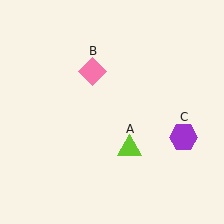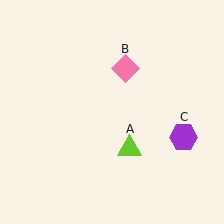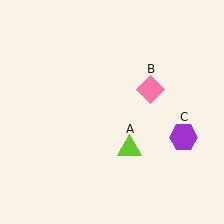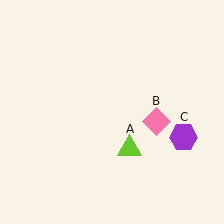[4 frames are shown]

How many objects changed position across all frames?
1 object changed position: pink diamond (object B).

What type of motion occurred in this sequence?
The pink diamond (object B) rotated clockwise around the center of the scene.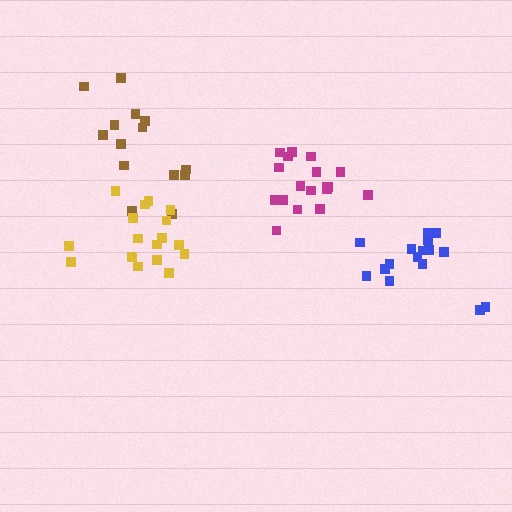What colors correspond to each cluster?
The clusters are colored: magenta, brown, blue, yellow.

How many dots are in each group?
Group 1: 18 dots, Group 2: 14 dots, Group 3: 16 dots, Group 4: 17 dots (65 total).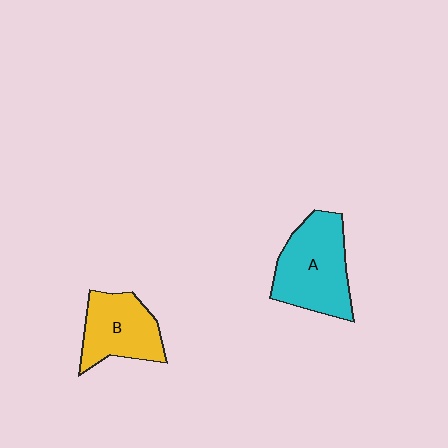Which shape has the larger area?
Shape A (cyan).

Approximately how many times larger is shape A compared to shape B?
Approximately 1.3 times.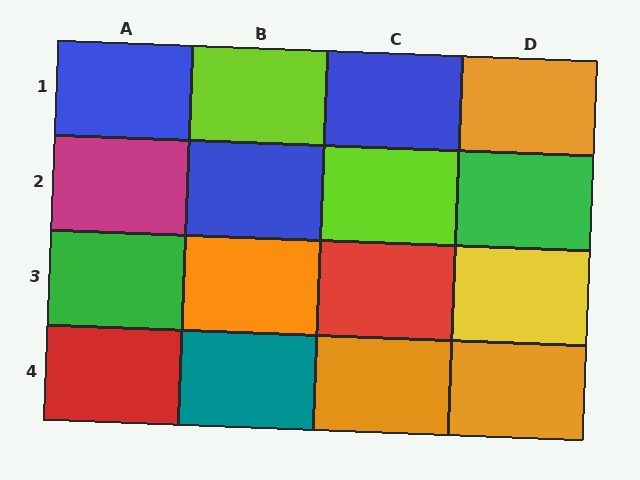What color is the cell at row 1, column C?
Blue.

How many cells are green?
2 cells are green.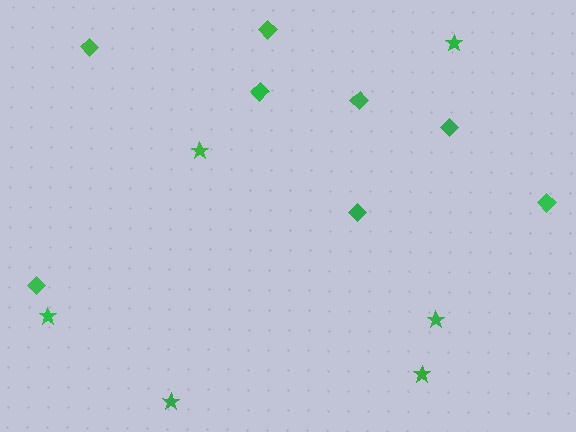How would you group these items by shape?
There are 2 groups: one group of diamonds (8) and one group of stars (6).